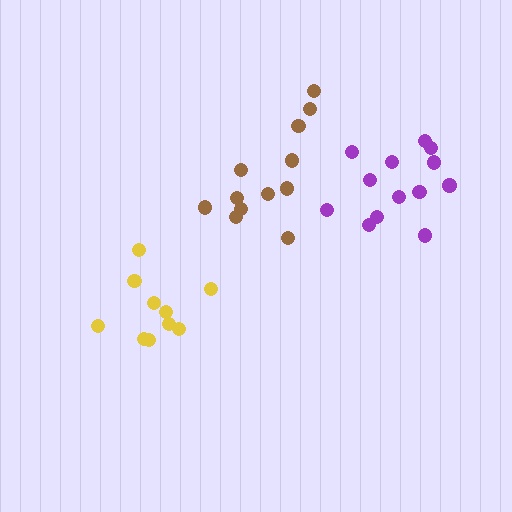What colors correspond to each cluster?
The clusters are colored: yellow, brown, purple.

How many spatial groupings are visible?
There are 3 spatial groupings.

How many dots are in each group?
Group 1: 10 dots, Group 2: 12 dots, Group 3: 13 dots (35 total).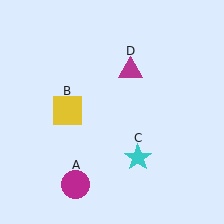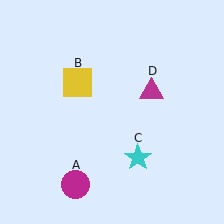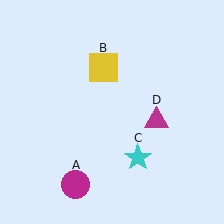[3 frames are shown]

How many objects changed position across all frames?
2 objects changed position: yellow square (object B), magenta triangle (object D).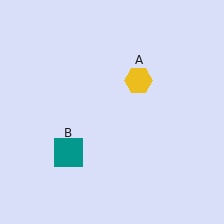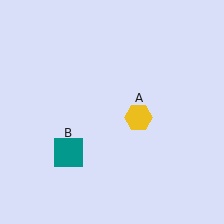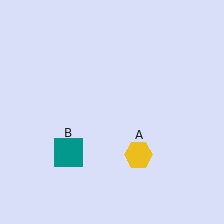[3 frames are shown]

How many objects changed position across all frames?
1 object changed position: yellow hexagon (object A).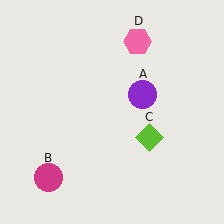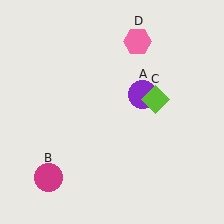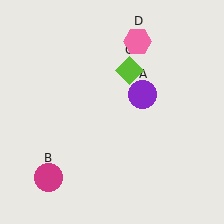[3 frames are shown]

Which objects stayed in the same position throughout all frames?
Purple circle (object A) and magenta circle (object B) and pink hexagon (object D) remained stationary.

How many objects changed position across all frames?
1 object changed position: lime diamond (object C).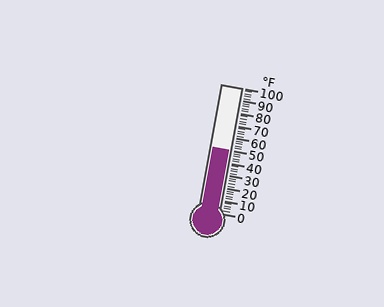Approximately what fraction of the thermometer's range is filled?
The thermometer is filled to approximately 50% of its range.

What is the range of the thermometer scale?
The thermometer scale ranges from 0°F to 100°F.